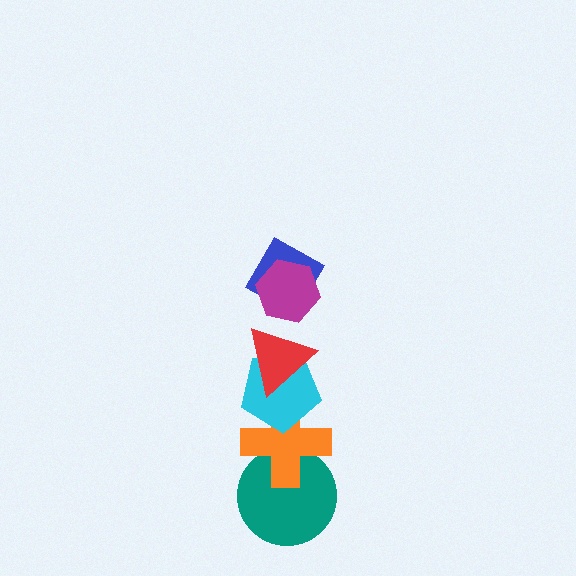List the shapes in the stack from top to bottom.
From top to bottom: the magenta hexagon, the blue diamond, the red triangle, the cyan pentagon, the orange cross, the teal circle.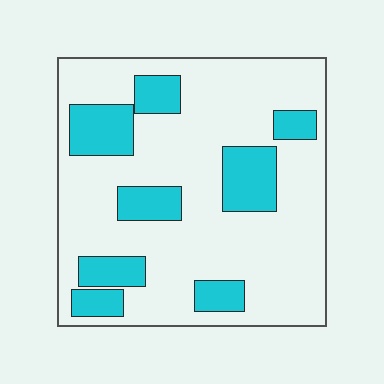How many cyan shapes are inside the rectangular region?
8.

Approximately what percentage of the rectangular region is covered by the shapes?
Approximately 25%.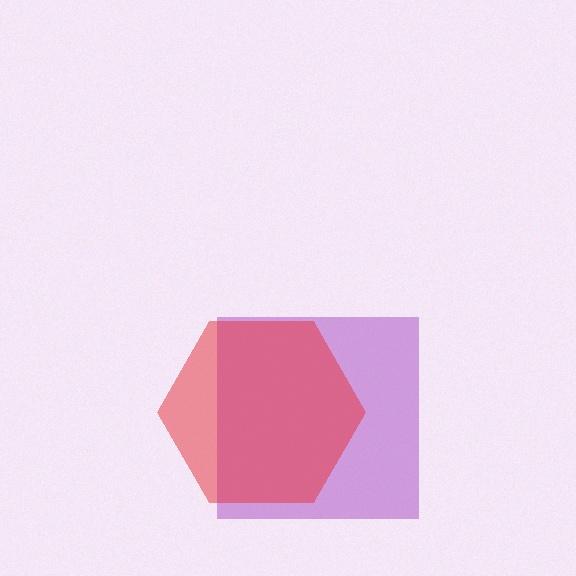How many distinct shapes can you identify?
There are 2 distinct shapes: a purple square, a red hexagon.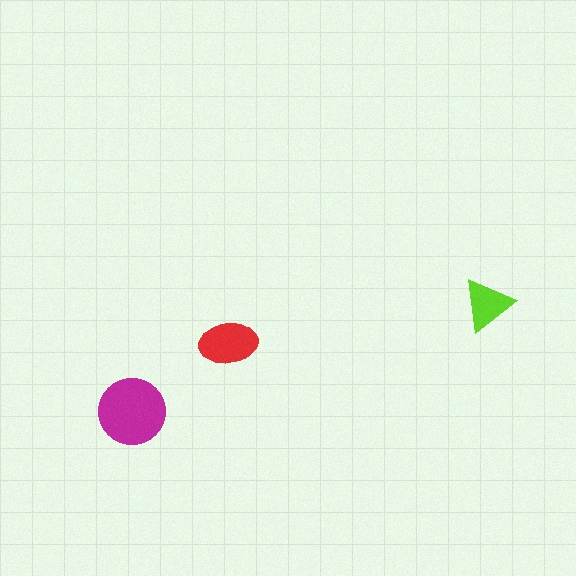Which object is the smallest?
The lime triangle.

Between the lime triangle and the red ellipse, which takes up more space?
The red ellipse.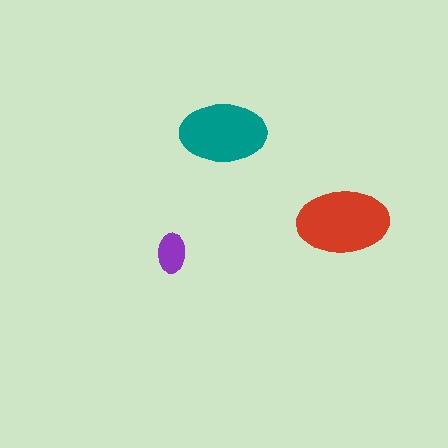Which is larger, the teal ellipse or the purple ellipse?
The teal one.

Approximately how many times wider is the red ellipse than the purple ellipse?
About 2.5 times wider.